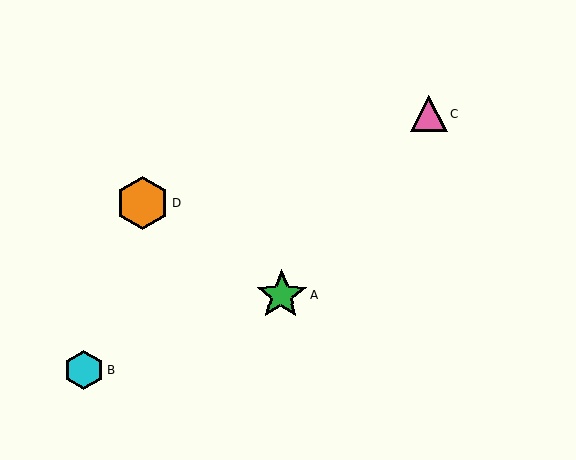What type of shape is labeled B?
Shape B is a cyan hexagon.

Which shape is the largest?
The orange hexagon (labeled D) is the largest.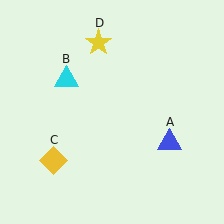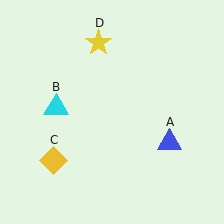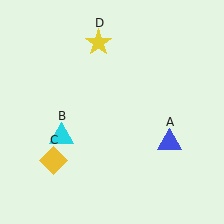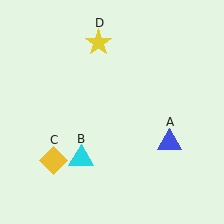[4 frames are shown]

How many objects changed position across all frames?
1 object changed position: cyan triangle (object B).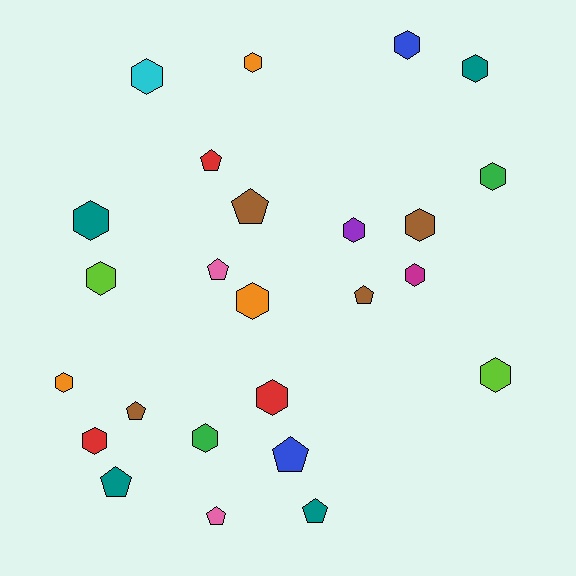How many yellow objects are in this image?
There are no yellow objects.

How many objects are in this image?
There are 25 objects.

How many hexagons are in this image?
There are 16 hexagons.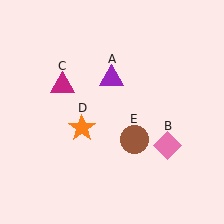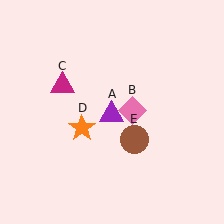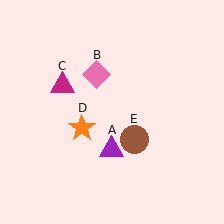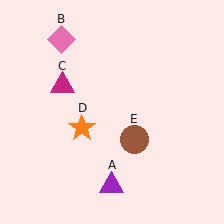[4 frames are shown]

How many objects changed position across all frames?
2 objects changed position: purple triangle (object A), pink diamond (object B).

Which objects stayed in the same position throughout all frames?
Magenta triangle (object C) and orange star (object D) and brown circle (object E) remained stationary.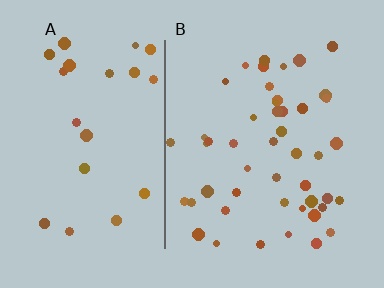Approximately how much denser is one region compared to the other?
Approximately 2.0× — region B over region A.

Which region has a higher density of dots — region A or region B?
B (the right).